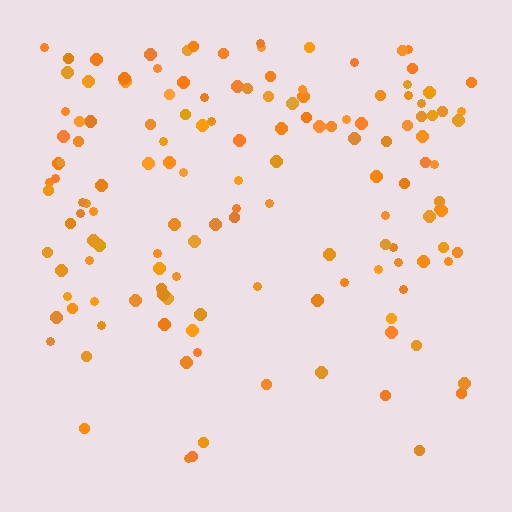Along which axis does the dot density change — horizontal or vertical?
Vertical.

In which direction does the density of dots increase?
From bottom to top, with the top side densest.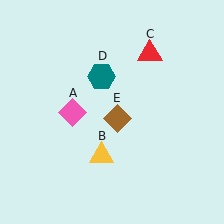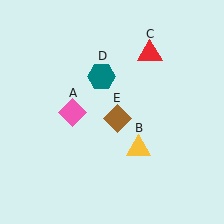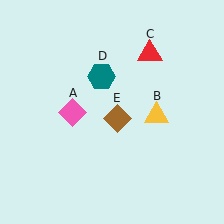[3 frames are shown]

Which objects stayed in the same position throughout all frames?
Pink diamond (object A) and red triangle (object C) and teal hexagon (object D) and brown diamond (object E) remained stationary.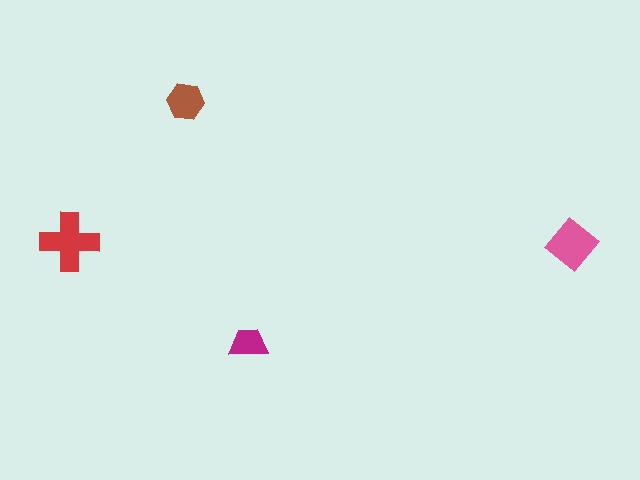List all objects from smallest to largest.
The magenta trapezoid, the brown hexagon, the pink diamond, the red cross.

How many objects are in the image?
There are 4 objects in the image.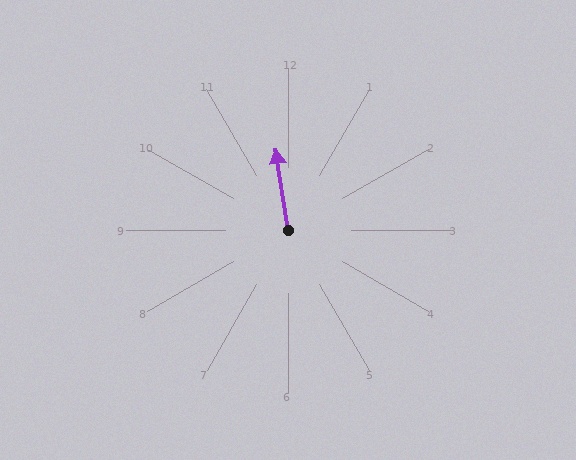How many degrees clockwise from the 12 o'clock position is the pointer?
Approximately 352 degrees.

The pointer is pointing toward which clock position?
Roughly 12 o'clock.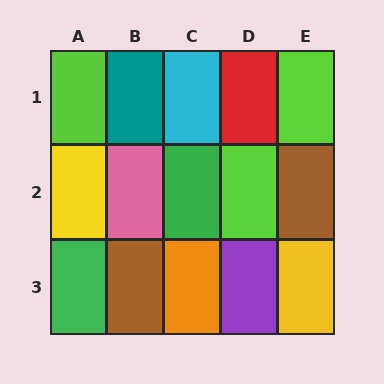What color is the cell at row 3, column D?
Purple.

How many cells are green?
2 cells are green.